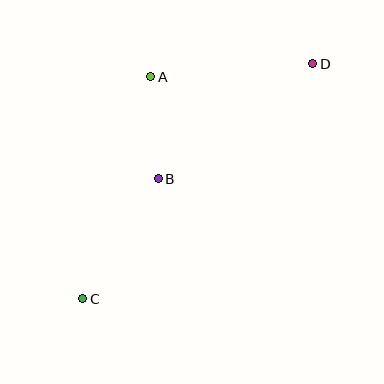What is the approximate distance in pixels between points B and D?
The distance between B and D is approximately 193 pixels.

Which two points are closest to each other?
Points A and B are closest to each other.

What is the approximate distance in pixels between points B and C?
The distance between B and C is approximately 142 pixels.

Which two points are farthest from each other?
Points C and D are farthest from each other.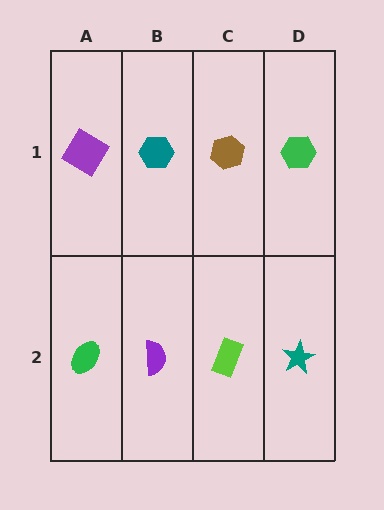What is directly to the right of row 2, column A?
A purple semicircle.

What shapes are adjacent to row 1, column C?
A lime rectangle (row 2, column C), a teal hexagon (row 1, column B), a green hexagon (row 1, column D).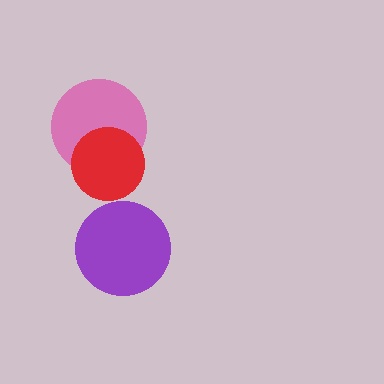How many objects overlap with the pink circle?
1 object overlaps with the pink circle.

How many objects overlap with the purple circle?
0 objects overlap with the purple circle.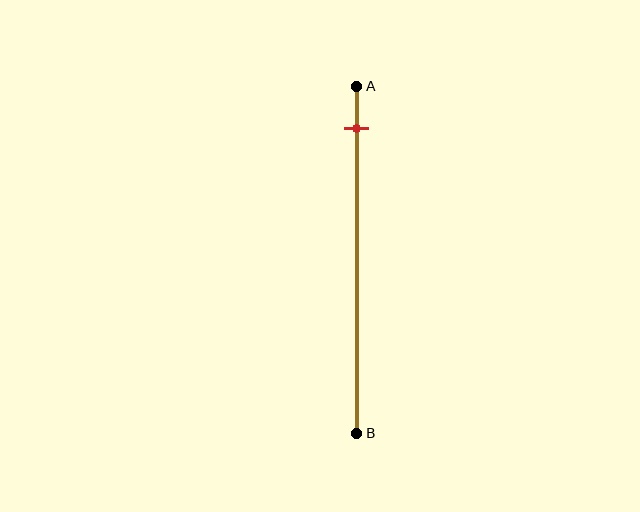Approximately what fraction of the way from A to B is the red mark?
The red mark is approximately 10% of the way from A to B.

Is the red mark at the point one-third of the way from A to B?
No, the mark is at about 10% from A, not at the 33% one-third point.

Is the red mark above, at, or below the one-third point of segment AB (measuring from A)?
The red mark is above the one-third point of segment AB.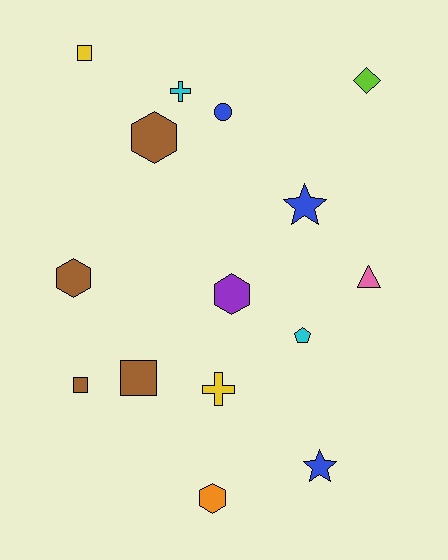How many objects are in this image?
There are 15 objects.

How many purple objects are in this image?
There is 1 purple object.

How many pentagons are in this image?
There is 1 pentagon.